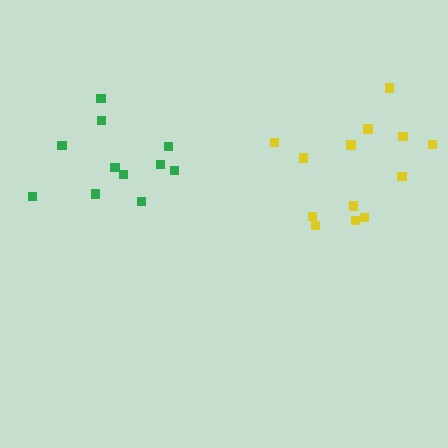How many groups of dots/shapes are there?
There are 2 groups.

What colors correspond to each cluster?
The clusters are colored: green, yellow.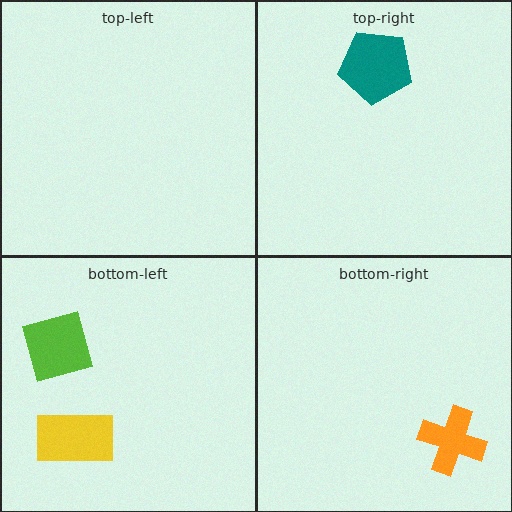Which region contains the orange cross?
The bottom-right region.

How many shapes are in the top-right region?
1.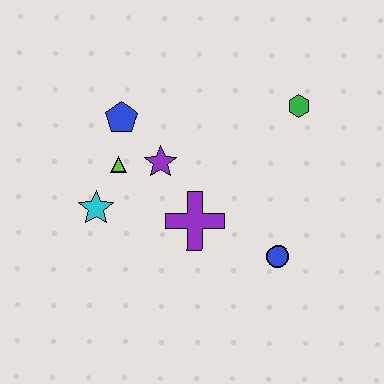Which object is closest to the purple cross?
The purple star is closest to the purple cross.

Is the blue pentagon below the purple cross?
No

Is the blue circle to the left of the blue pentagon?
No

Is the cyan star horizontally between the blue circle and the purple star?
No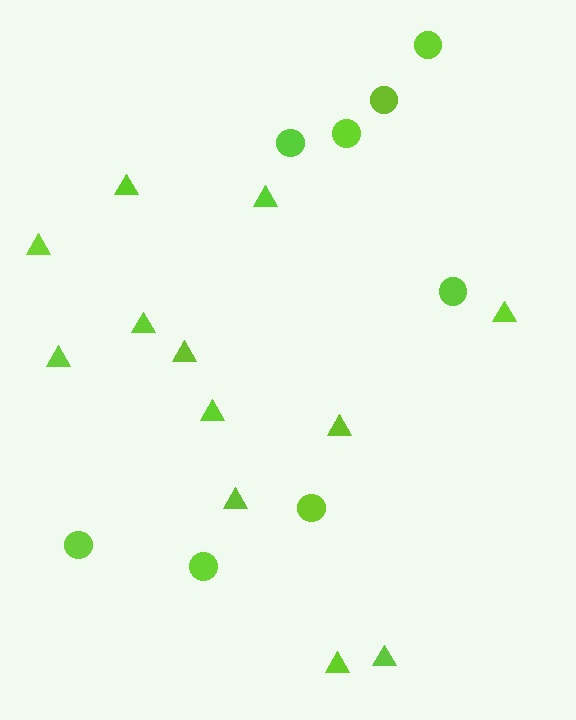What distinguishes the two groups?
There are 2 groups: one group of triangles (12) and one group of circles (8).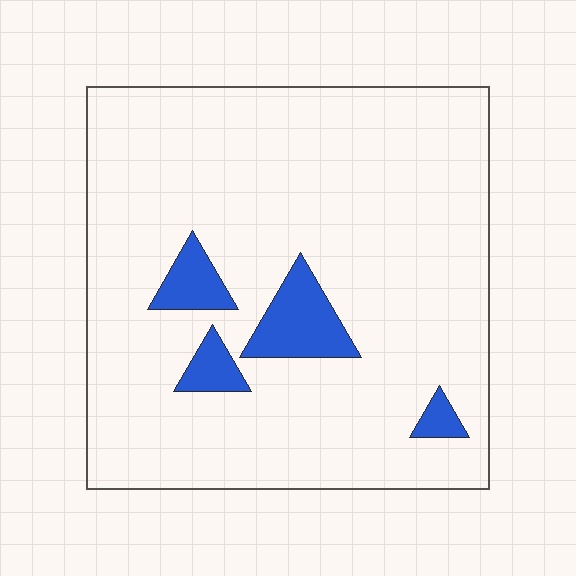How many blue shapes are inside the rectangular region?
4.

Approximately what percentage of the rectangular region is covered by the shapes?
Approximately 10%.